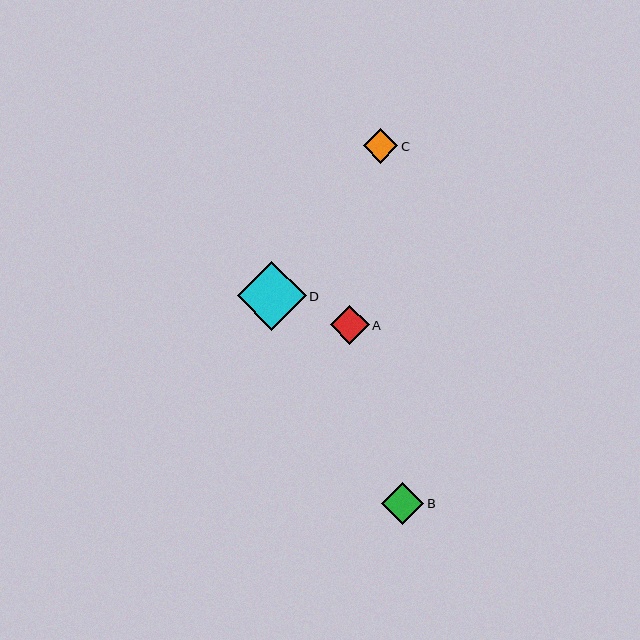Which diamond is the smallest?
Diamond C is the smallest with a size of approximately 34 pixels.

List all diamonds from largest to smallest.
From largest to smallest: D, B, A, C.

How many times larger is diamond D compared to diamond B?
Diamond D is approximately 1.6 times the size of diamond B.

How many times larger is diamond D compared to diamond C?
Diamond D is approximately 2.0 times the size of diamond C.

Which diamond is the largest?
Diamond D is the largest with a size of approximately 69 pixels.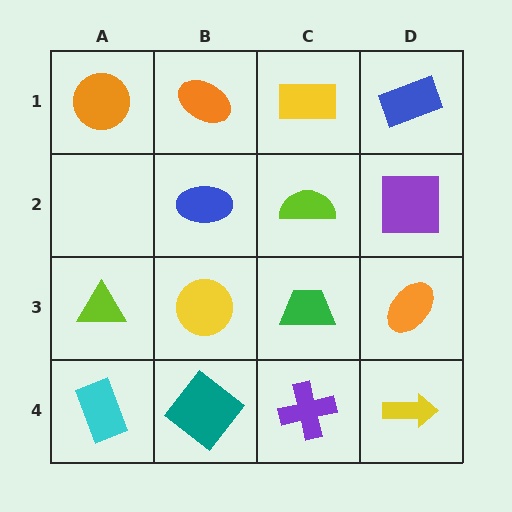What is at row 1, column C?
A yellow rectangle.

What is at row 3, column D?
An orange ellipse.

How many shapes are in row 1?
4 shapes.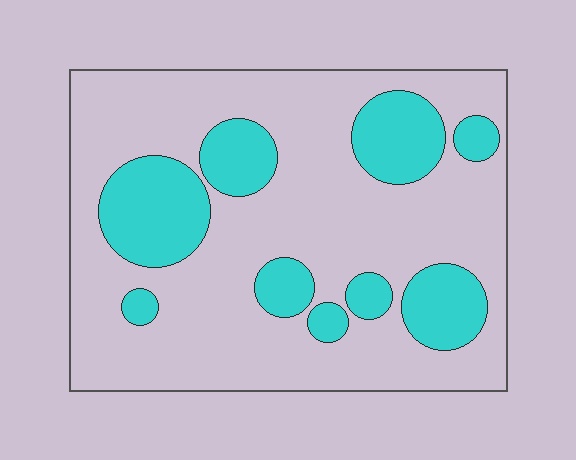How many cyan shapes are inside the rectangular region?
9.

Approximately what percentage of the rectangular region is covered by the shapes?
Approximately 25%.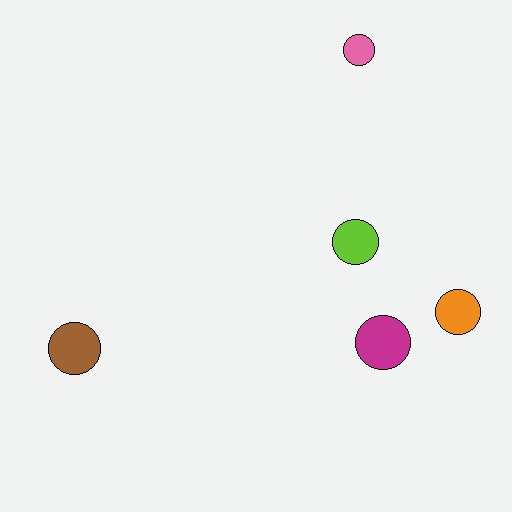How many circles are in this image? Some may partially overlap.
There are 5 circles.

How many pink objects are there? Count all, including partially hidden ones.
There is 1 pink object.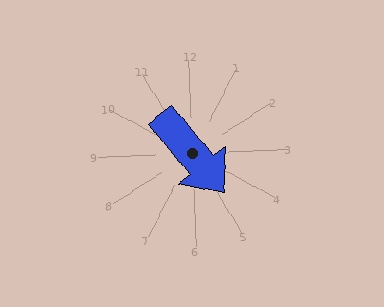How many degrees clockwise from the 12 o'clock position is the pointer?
Approximately 143 degrees.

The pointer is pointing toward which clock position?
Roughly 5 o'clock.